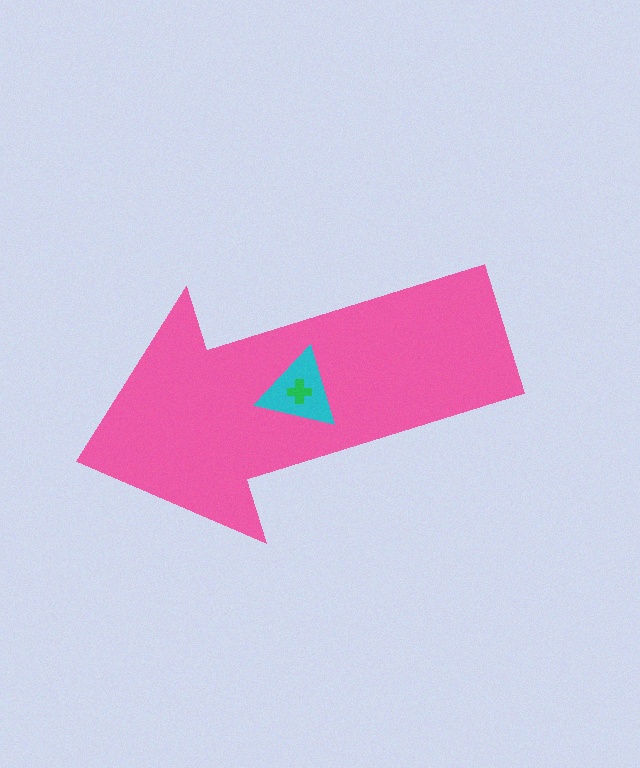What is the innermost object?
The green cross.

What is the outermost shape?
The pink arrow.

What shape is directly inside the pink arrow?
The cyan triangle.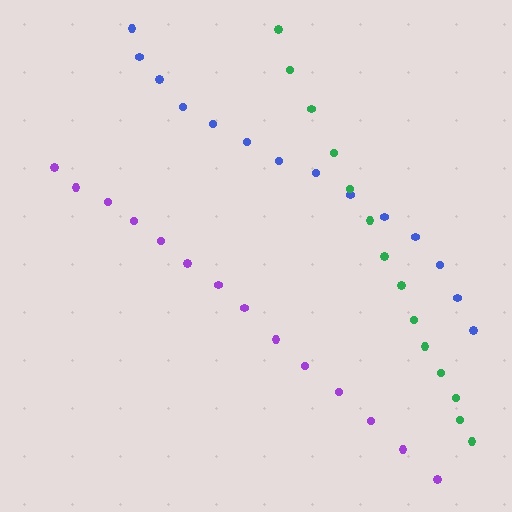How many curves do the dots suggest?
There are 3 distinct paths.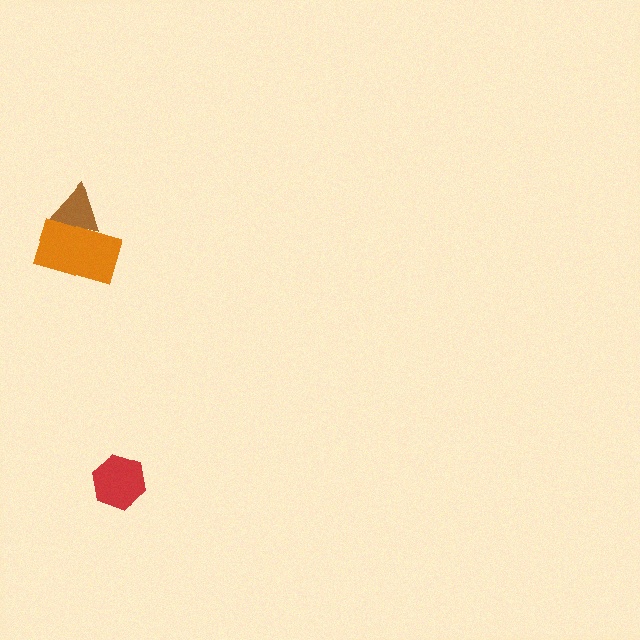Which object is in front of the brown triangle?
The orange rectangle is in front of the brown triangle.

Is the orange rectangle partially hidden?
No, no other shape covers it.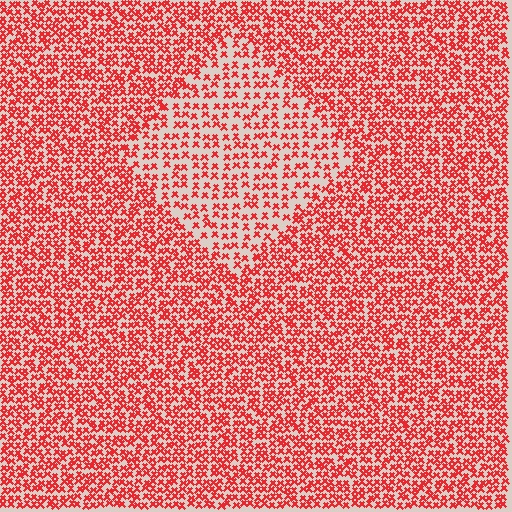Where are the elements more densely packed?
The elements are more densely packed outside the diamond boundary.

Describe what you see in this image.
The image contains small red elements arranged at two different densities. A diamond-shaped region is visible where the elements are less densely packed than the surrounding area.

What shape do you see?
I see a diamond.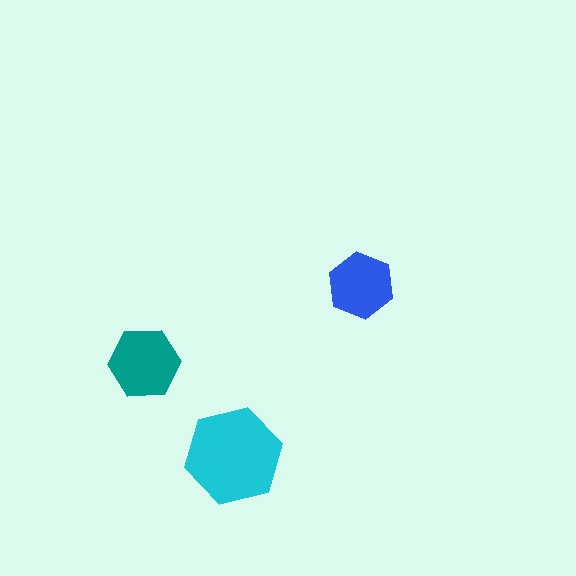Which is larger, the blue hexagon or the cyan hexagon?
The cyan one.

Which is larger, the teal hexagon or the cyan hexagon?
The cyan one.